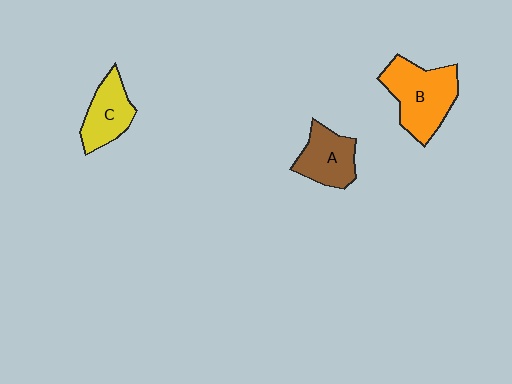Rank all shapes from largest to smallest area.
From largest to smallest: B (orange), A (brown), C (yellow).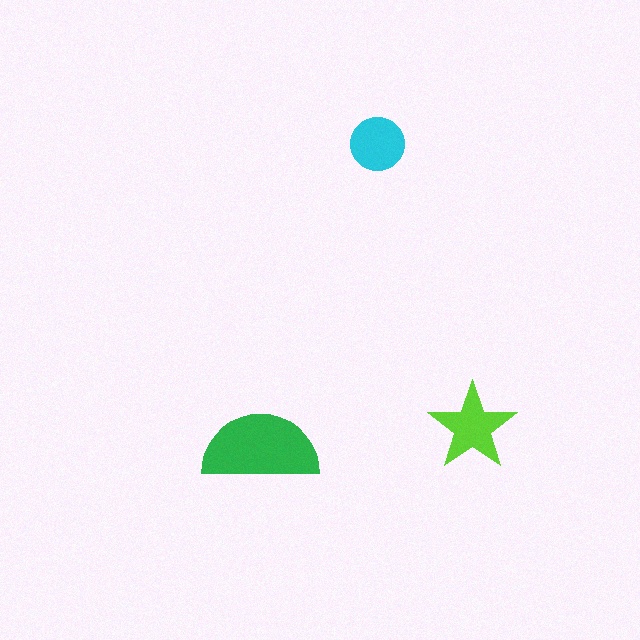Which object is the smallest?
The cyan circle.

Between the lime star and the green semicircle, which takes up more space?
The green semicircle.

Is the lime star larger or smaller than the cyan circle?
Larger.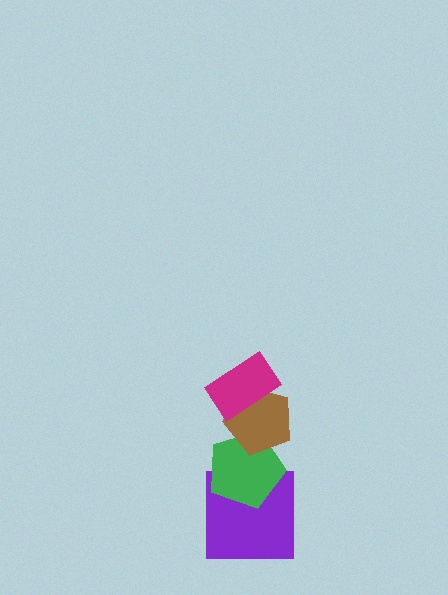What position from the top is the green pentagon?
The green pentagon is 3rd from the top.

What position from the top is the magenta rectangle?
The magenta rectangle is 1st from the top.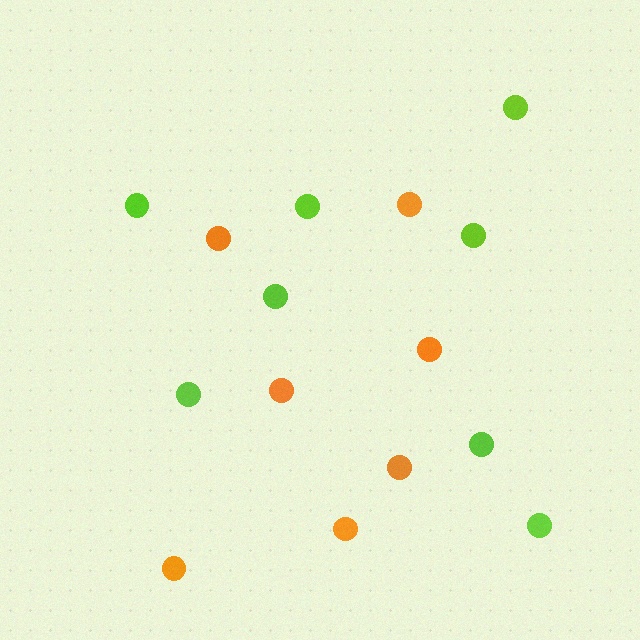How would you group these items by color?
There are 2 groups: one group of orange circles (7) and one group of lime circles (8).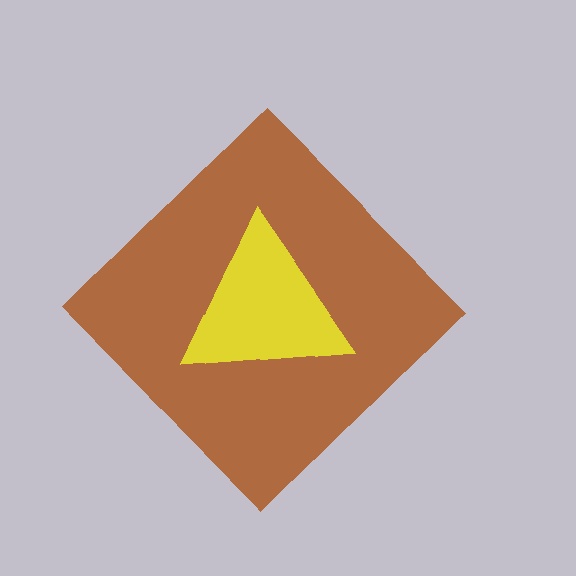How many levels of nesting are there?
2.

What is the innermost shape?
The yellow triangle.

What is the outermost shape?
The brown diamond.